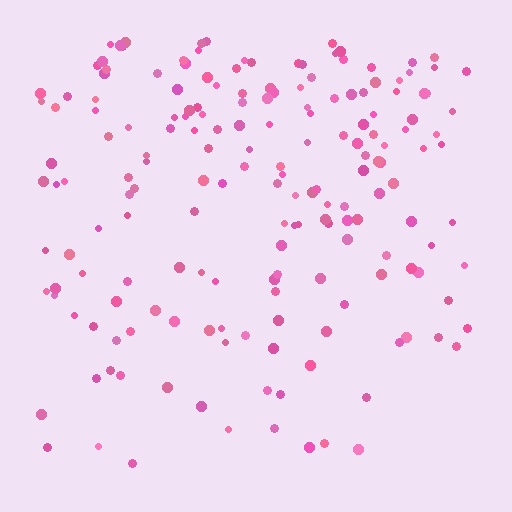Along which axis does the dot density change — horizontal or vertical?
Vertical.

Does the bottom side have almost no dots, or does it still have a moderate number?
Still a moderate number, just noticeably fewer than the top.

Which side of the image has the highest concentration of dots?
The top.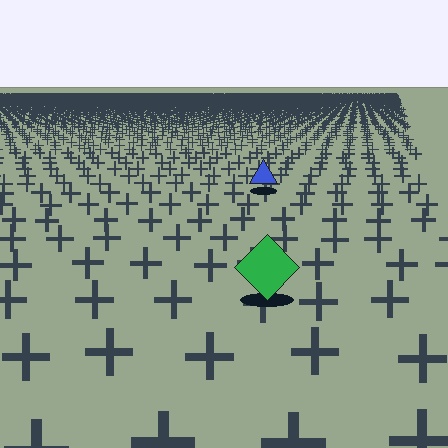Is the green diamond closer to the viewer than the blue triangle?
Yes. The green diamond is closer — you can tell from the texture gradient: the ground texture is coarser near it.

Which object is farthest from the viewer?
The blue triangle is farthest from the viewer. It appears smaller and the ground texture around it is denser.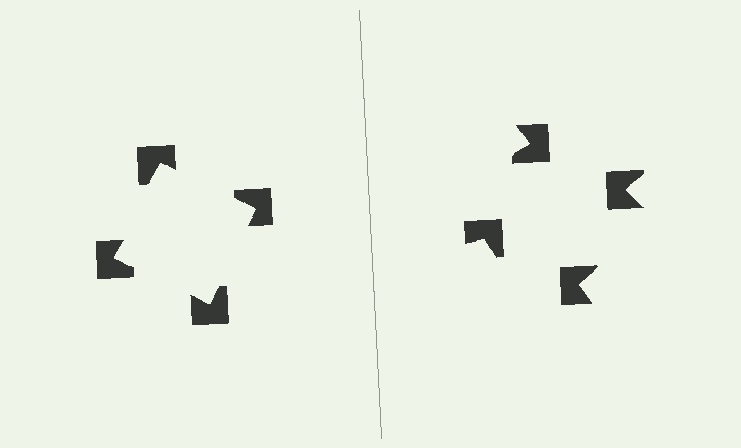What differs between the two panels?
The notched squares are positioned identically on both sides; only the wedge orientations differ. On the left they align to a square; on the right they are misaligned.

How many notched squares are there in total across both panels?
8 — 4 on each side.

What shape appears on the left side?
An illusory square.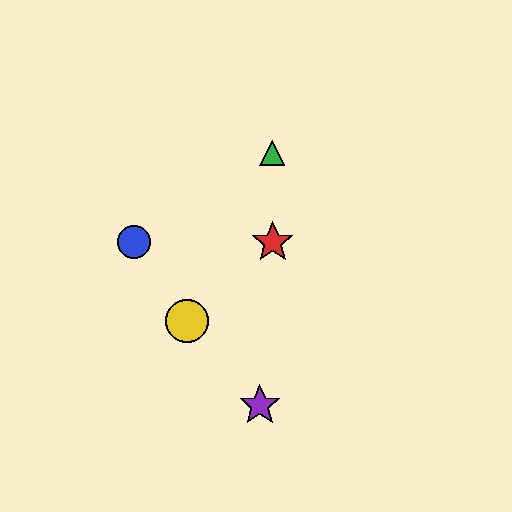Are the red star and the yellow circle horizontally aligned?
No, the red star is at y≈242 and the yellow circle is at y≈321.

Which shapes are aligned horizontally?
The red star, the blue circle are aligned horizontally.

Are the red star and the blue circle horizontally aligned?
Yes, both are at y≈242.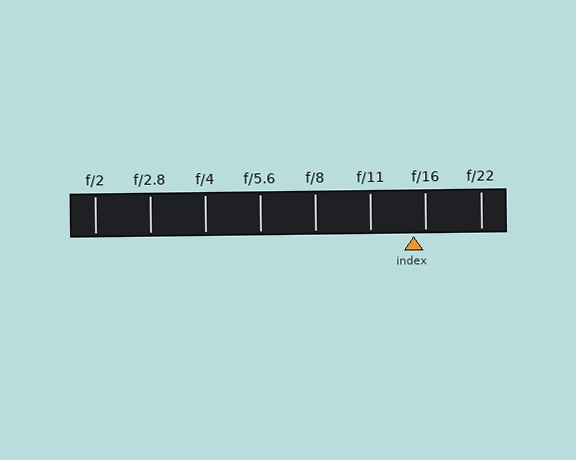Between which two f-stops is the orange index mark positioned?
The index mark is between f/11 and f/16.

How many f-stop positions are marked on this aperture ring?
There are 8 f-stop positions marked.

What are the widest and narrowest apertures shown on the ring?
The widest aperture shown is f/2 and the narrowest is f/22.